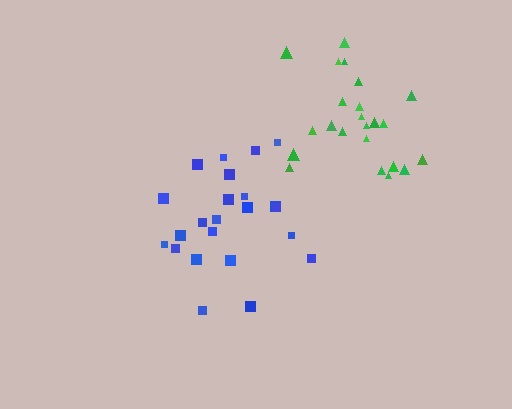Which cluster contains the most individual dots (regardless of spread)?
Green (23).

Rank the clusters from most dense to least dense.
blue, green.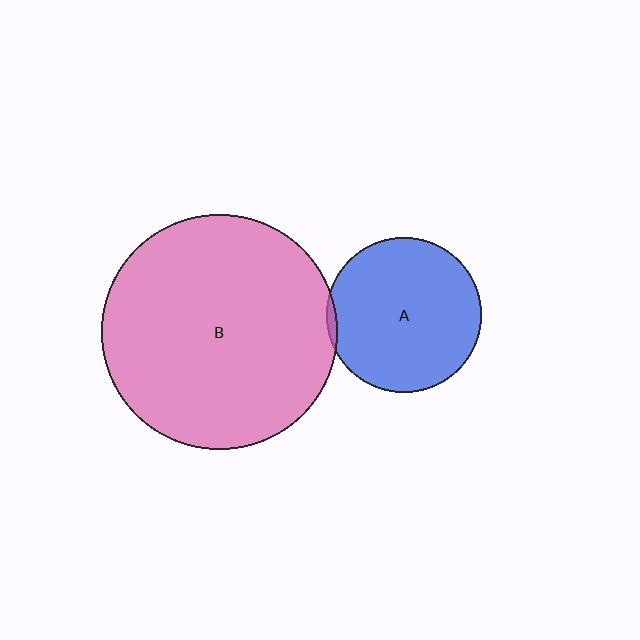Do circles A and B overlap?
Yes.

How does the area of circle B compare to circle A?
Approximately 2.3 times.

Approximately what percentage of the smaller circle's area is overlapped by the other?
Approximately 5%.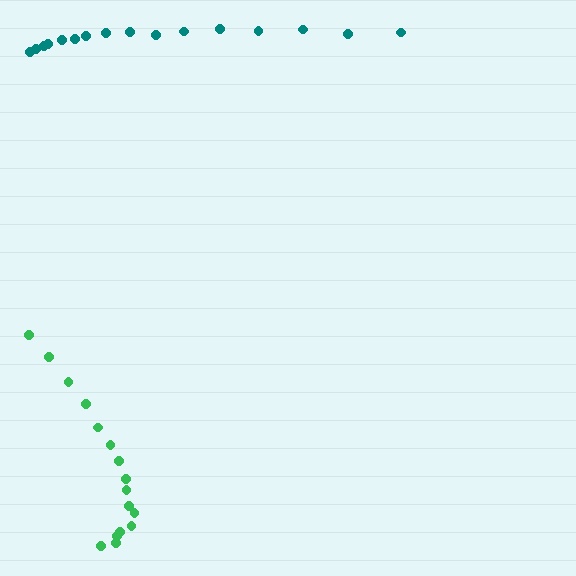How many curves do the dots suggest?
There are 2 distinct paths.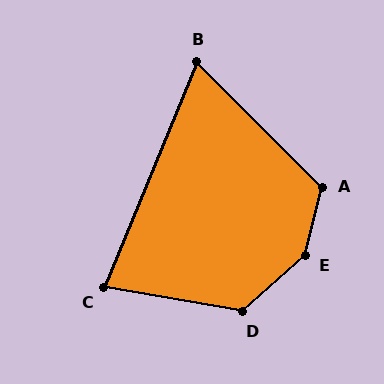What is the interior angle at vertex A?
Approximately 122 degrees (obtuse).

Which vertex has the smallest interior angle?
B, at approximately 67 degrees.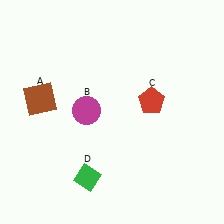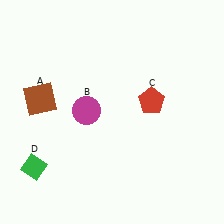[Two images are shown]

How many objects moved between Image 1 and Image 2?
1 object moved between the two images.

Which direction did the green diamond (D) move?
The green diamond (D) moved left.